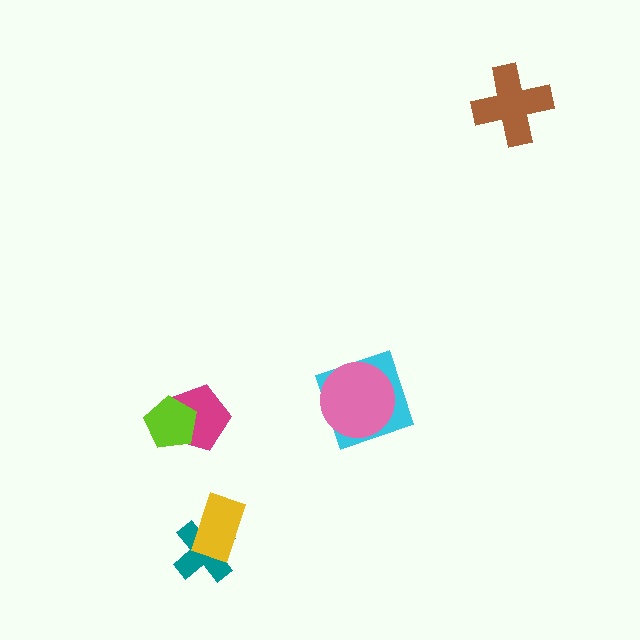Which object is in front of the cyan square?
The pink circle is in front of the cyan square.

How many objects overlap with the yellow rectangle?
1 object overlaps with the yellow rectangle.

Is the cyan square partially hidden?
Yes, it is partially covered by another shape.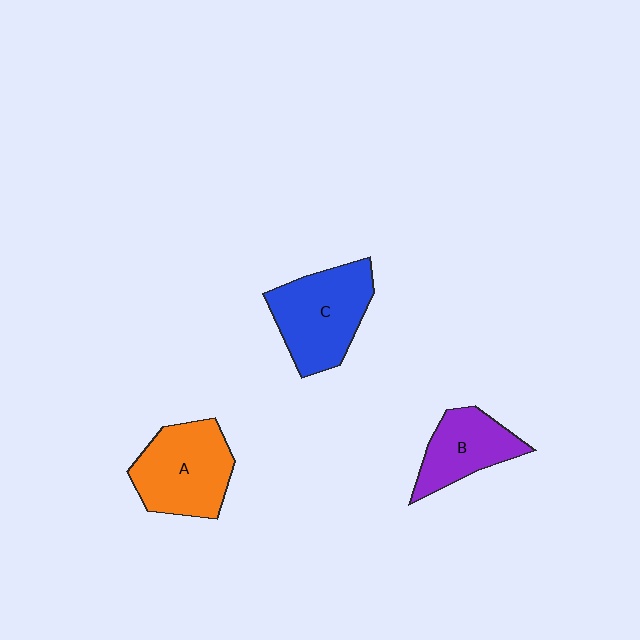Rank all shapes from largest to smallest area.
From largest to smallest: C (blue), A (orange), B (purple).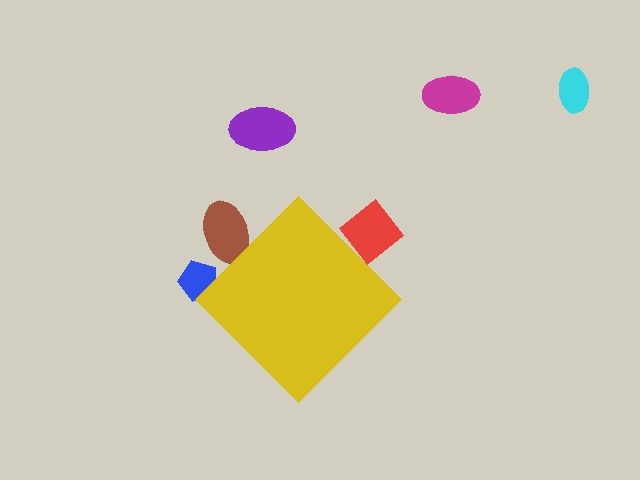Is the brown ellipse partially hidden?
Yes, the brown ellipse is partially hidden behind the yellow diamond.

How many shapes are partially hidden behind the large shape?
3 shapes are partially hidden.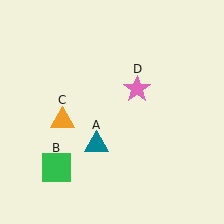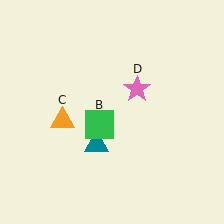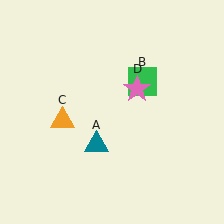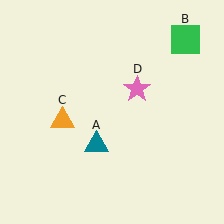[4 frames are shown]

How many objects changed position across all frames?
1 object changed position: green square (object B).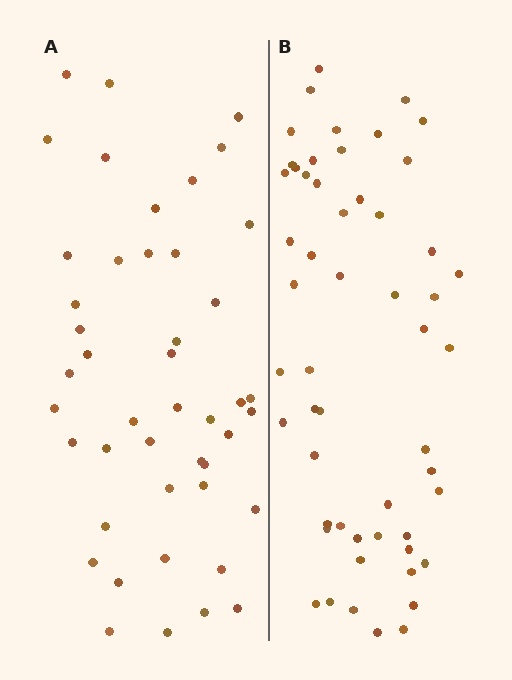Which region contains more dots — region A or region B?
Region B (the right region) has more dots.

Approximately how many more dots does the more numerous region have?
Region B has roughly 8 or so more dots than region A.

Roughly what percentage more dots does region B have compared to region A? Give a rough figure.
About 20% more.